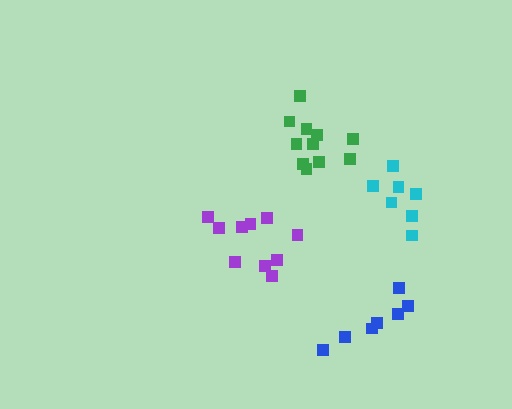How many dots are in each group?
Group 1: 10 dots, Group 2: 7 dots, Group 3: 11 dots, Group 4: 7 dots (35 total).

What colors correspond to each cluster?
The clusters are colored: purple, blue, green, cyan.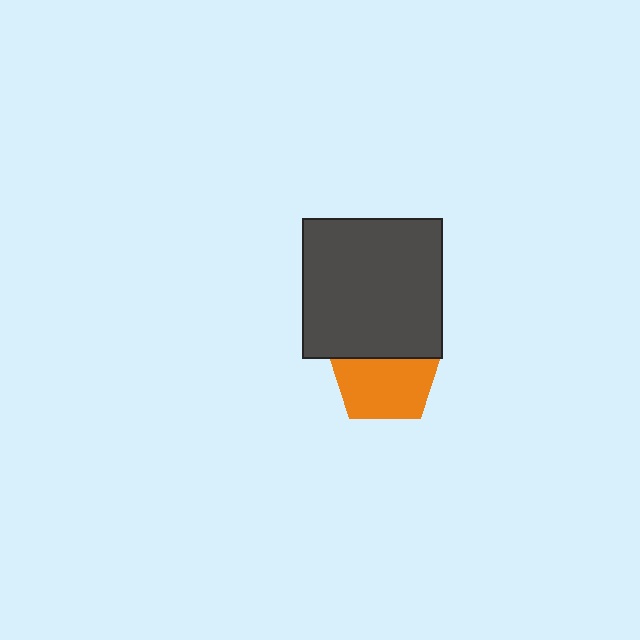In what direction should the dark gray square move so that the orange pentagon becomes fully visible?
The dark gray square should move up. That is the shortest direction to clear the overlap and leave the orange pentagon fully visible.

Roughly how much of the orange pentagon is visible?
About half of it is visible (roughly 61%).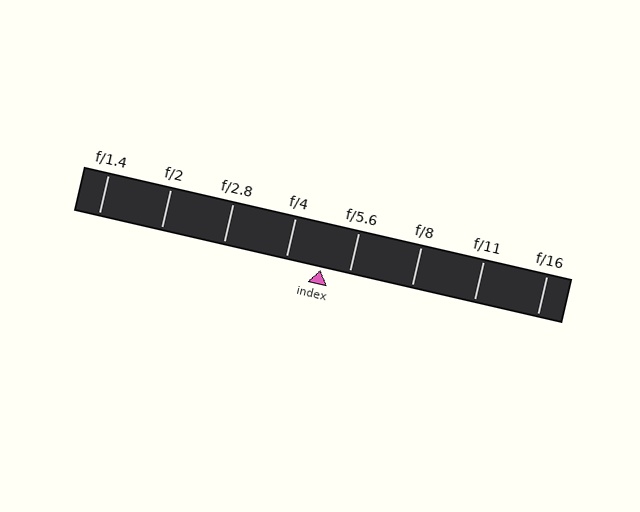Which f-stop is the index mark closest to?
The index mark is closest to f/5.6.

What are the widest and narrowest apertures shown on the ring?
The widest aperture shown is f/1.4 and the narrowest is f/16.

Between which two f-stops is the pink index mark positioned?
The index mark is between f/4 and f/5.6.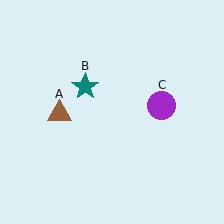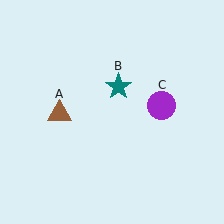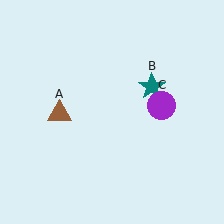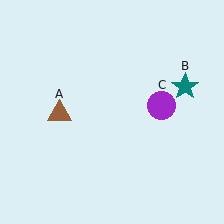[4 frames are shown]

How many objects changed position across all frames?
1 object changed position: teal star (object B).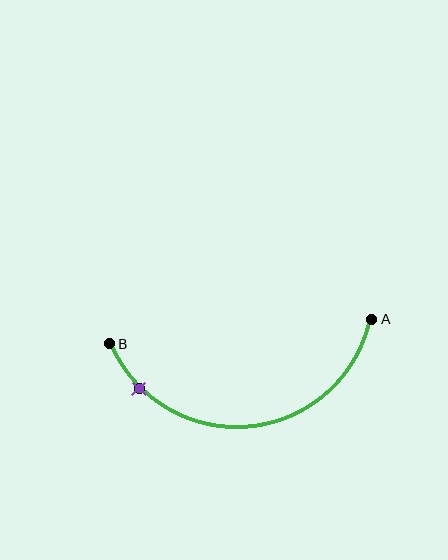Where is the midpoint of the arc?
The arc midpoint is the point on the curve farthest from the straight line joining A and B. It sits below that line.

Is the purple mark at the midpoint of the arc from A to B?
No. The purple mark lies on the arc but is closer to endpoint B. The arc midpoint would be at the point on the curve equidistant along the arc from both A and B.